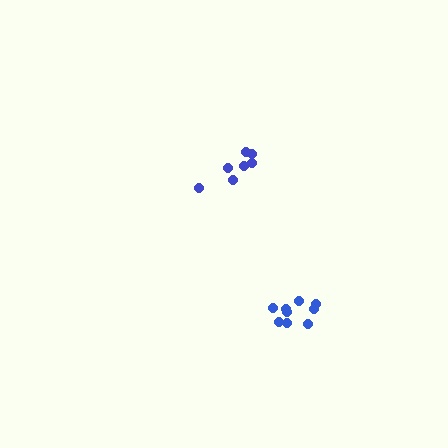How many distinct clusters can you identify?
There are 2 distinct clusters.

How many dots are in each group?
Group 1: 9 dots, Group 2: 7 dots (16 total).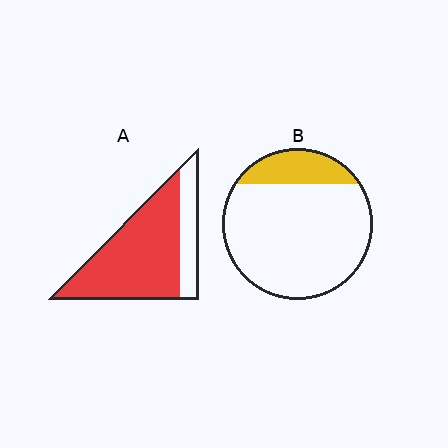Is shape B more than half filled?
No.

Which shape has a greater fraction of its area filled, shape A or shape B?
Shape A.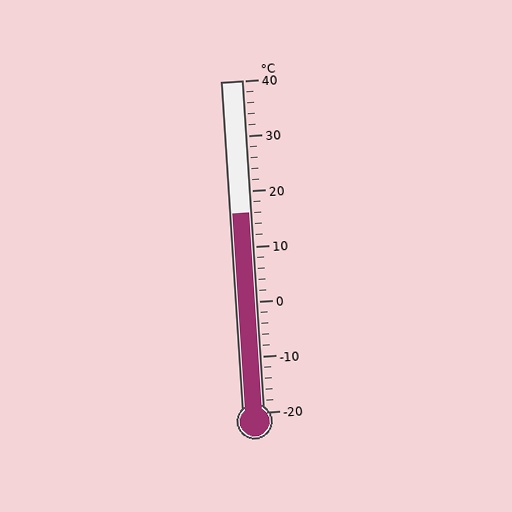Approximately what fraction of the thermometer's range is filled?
The thermometer is filled to approximately 60% of its range.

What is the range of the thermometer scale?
The thermometer scale ranges from -20°C to 40°C.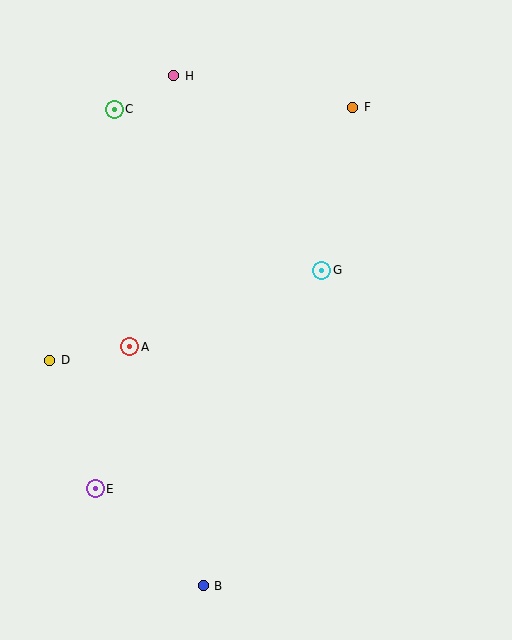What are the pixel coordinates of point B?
Point B is at (203, 586).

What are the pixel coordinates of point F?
Point F is at (353, 107).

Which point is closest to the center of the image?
Point G at (322, 270) is closest to the center.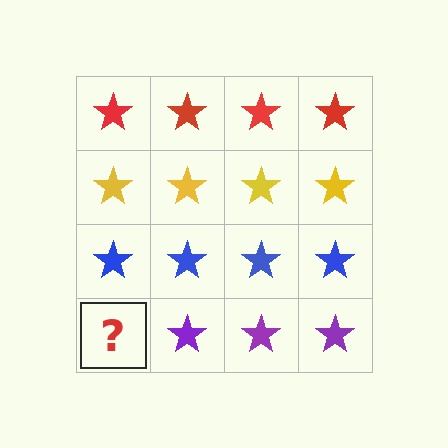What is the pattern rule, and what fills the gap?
The rule is that each row has a consistent color. The gap should be filled with a purple star.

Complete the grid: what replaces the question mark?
The question mark should be replaced with a purple star.